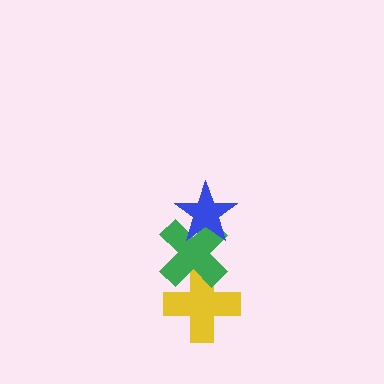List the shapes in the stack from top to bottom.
From top to bottom: the blue star, the green cross, the yellow cross.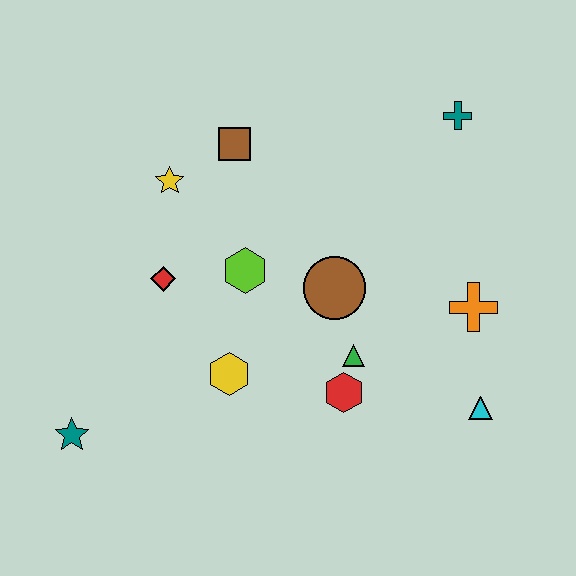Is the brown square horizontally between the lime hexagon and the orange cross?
No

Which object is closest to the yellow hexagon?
The lime hexagon is closest to the yellow hexagon.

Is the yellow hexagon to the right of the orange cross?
No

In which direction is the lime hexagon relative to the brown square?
The lime hexagon is below the brown square.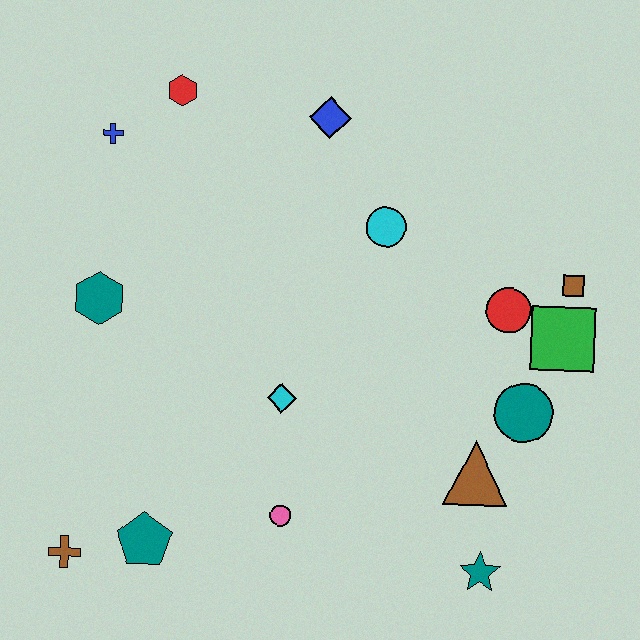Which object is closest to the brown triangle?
The teal circle is closest to the brown triangle.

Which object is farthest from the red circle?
The brown cross is farthest from the red circle.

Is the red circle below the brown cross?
No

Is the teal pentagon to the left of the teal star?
Yes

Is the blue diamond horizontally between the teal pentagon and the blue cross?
No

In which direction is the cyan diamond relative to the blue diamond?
The cyan diamond is below the blue diamond.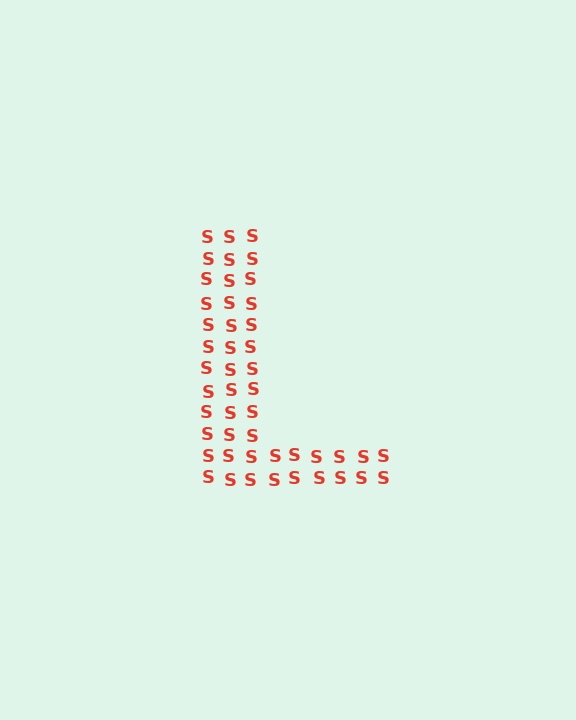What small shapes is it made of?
It is made of small letter S's.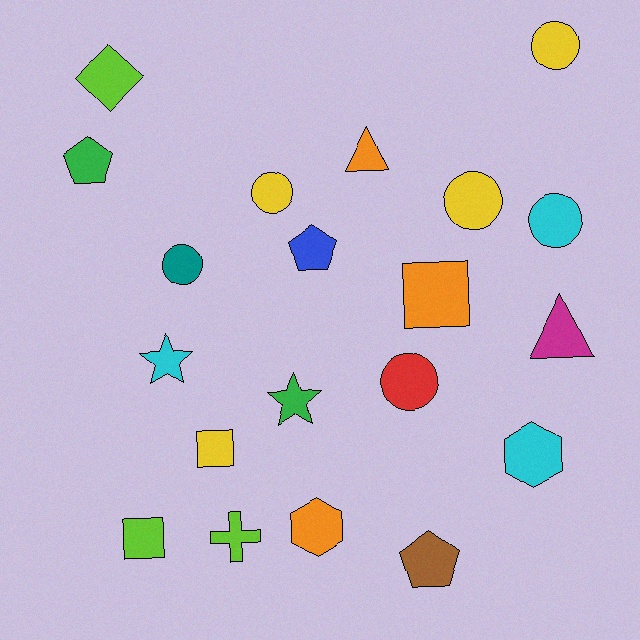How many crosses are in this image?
There is 1 cross.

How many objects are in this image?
There are 20 objects.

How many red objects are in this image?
There is 1 red object.